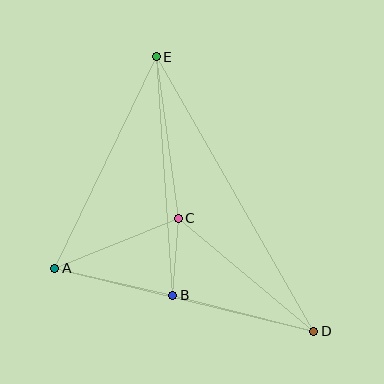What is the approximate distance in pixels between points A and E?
The distance between A and E is approximately 235 pixels.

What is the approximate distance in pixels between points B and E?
The distance between B and E is approximately 239 pixels.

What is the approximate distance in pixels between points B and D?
The distance between B and D is approximately 146 pixels.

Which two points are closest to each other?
Points B and C are closest to each other.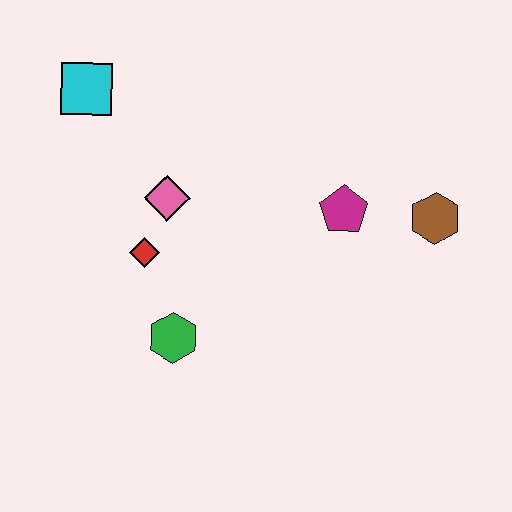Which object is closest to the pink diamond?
The red diamond is closest to the pink diamond.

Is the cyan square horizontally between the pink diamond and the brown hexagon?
No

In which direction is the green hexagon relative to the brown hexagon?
The green hexagon is to the left of the brown hexagon.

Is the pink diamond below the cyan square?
Yes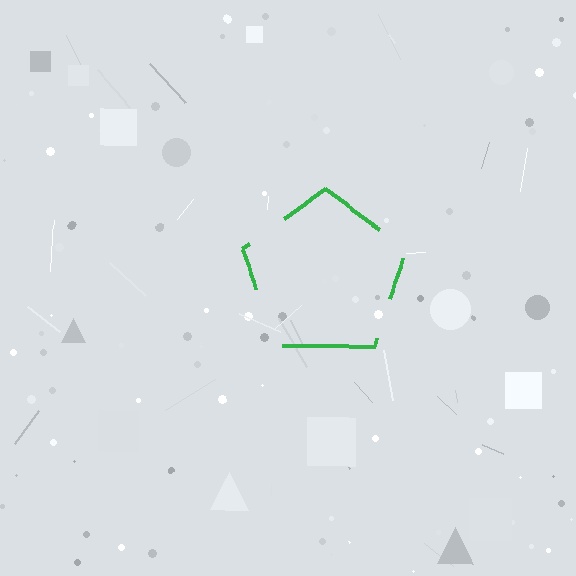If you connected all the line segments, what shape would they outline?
They would outline a pentagon.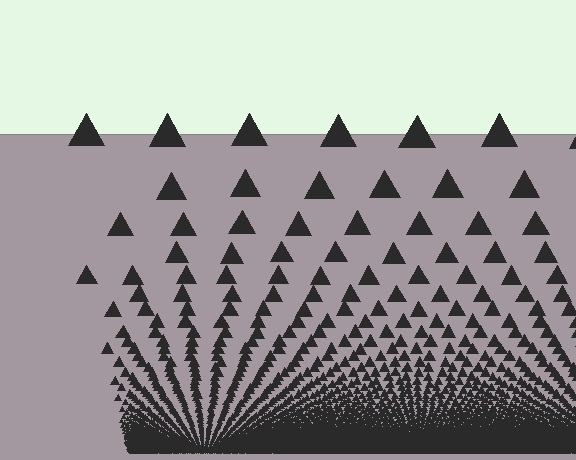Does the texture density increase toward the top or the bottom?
Density increases toward the bottom.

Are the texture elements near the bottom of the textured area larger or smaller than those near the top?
Smaller. The gradient is inverted — elements near the bottom are smaller and denser.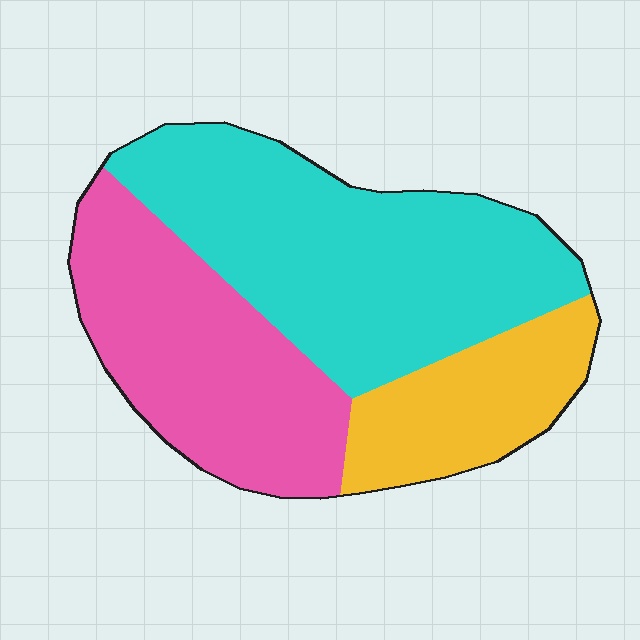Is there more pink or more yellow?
Pink.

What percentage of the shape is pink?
Pink takes up between a third and a half of the shape.